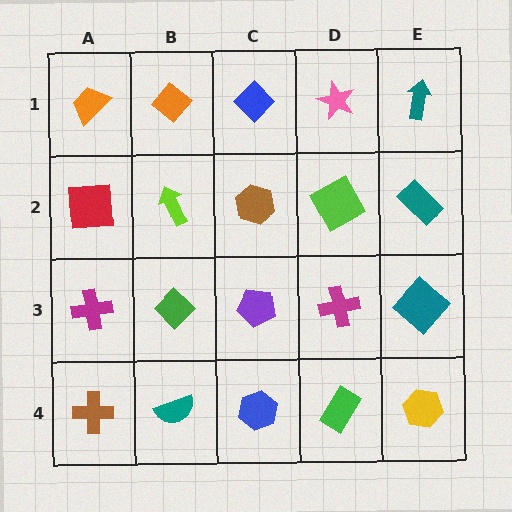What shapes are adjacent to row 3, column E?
A teal rectangle (row 2, column E), a yellow hexagon (row 4, column E), a magenta cross (row 3, column D).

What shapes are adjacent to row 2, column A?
An orange trapezoid (row 1, column A), a magenta cross (row 3, column A), a lime arrow (row 2, column B).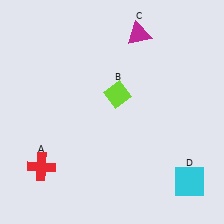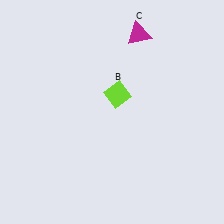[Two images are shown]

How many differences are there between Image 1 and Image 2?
There are 2 differences between the two images.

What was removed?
The cyan square (D), the red cross (A) were removed in Image 2.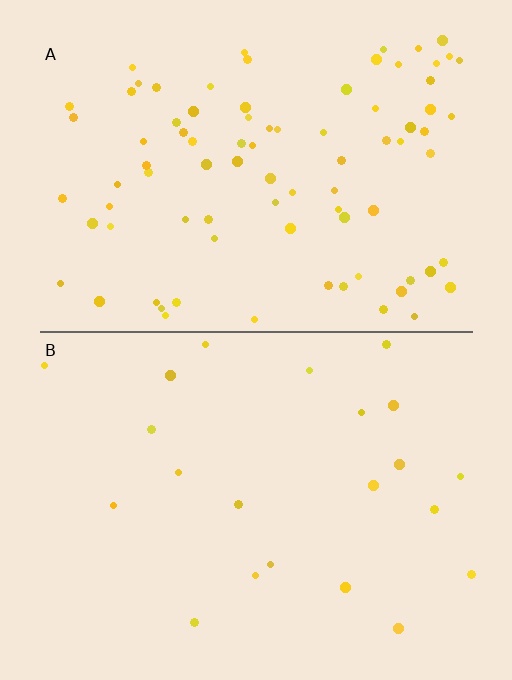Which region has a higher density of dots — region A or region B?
A (the top).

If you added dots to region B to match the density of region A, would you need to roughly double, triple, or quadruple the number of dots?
Approximately quadruple.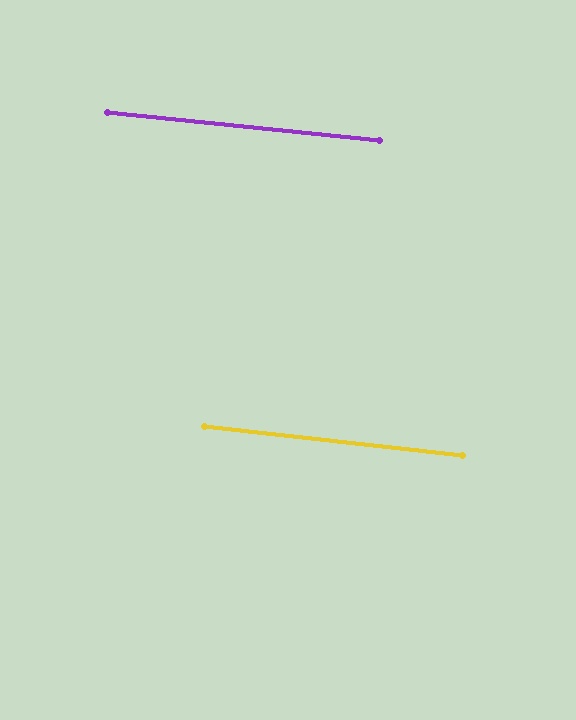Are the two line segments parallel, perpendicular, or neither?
Parallel — their directions differ by only 0.5°.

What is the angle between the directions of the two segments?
Approximately 0 degrees.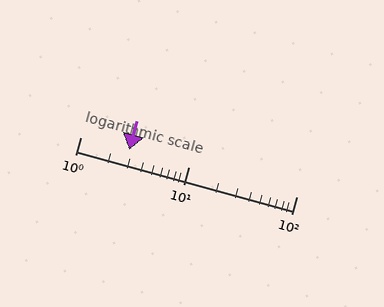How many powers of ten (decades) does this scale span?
The scale spans 2 decades, from 1 to 100.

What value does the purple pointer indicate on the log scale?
The pointer indicates approximately 2.8.